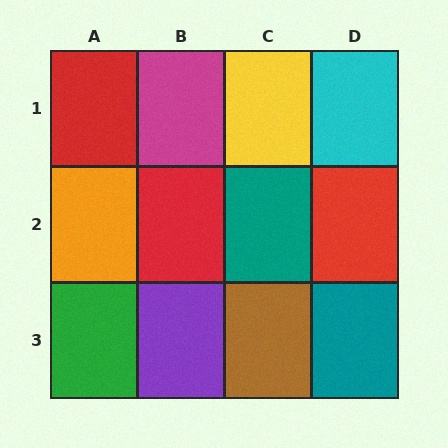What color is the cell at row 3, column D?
Teal.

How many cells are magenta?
1 cell is magenta.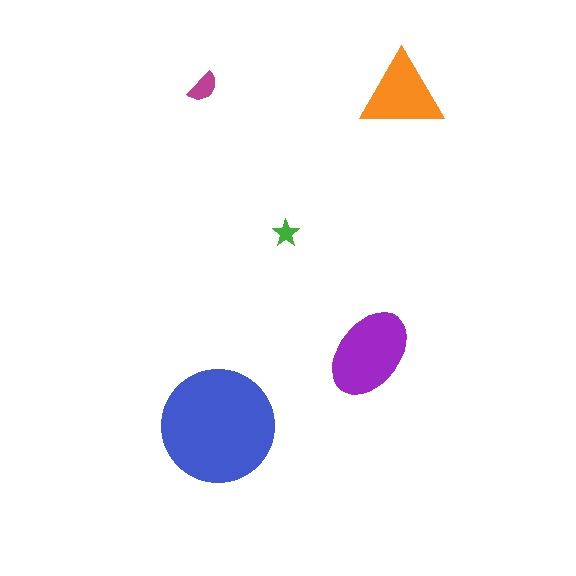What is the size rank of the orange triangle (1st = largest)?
3rd.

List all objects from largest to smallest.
The blue circle, the purple ellipse, the orange triangle, the magenta semicircle, the green star.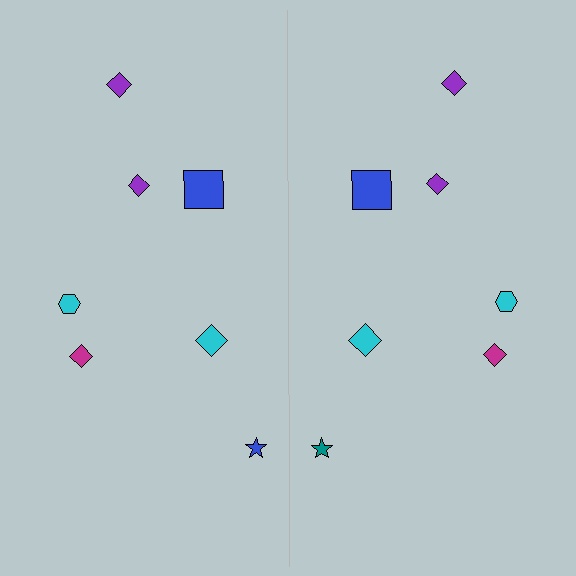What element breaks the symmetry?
The teal star on the right side breaks the symmetry — its mirror counterpart is blue.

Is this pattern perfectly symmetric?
No, the pattern is not perfectly symmetric. The teal star on the right side breaks the symmetry — its mirror counterpart is blue.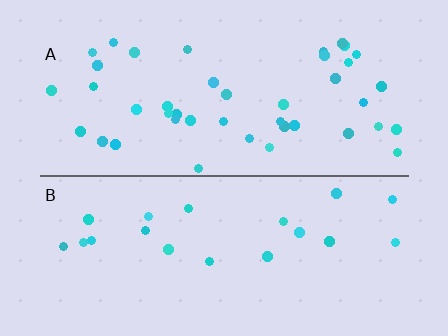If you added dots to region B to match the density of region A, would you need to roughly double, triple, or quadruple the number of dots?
Approximately double.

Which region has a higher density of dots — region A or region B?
A (the top).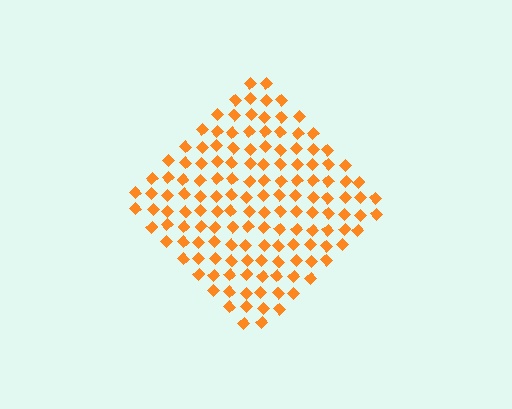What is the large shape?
The large shape is a diamond.